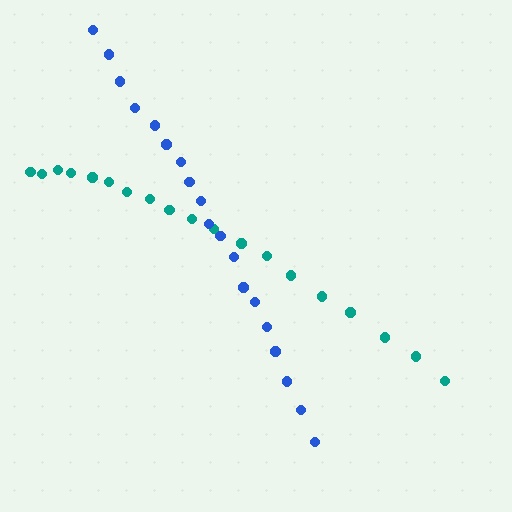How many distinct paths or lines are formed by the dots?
There are 2 distinct paths.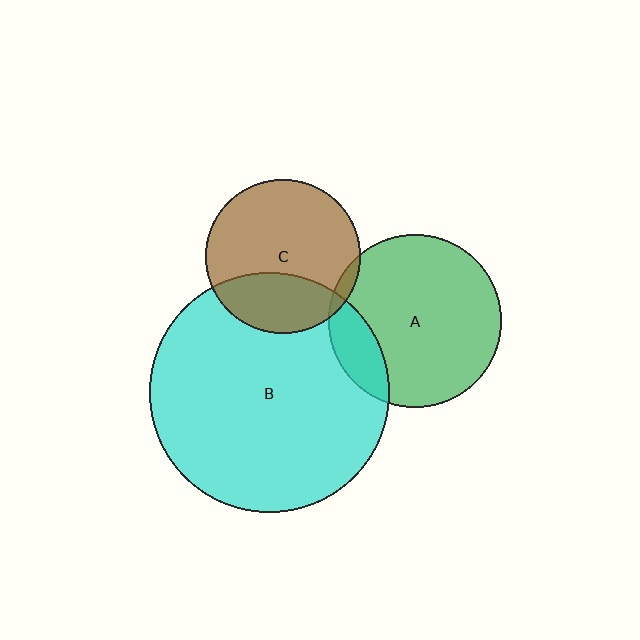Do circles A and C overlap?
Yes.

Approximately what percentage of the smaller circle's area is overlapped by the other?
Approximately 5%.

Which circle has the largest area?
Circle B (cyan).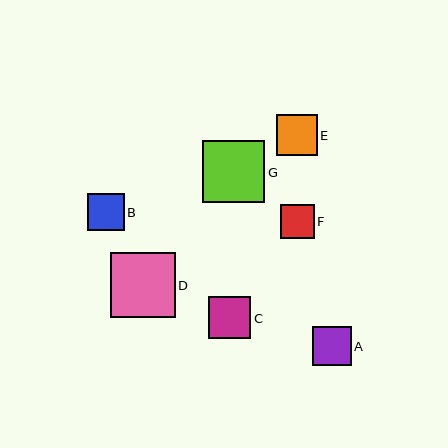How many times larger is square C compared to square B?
Square C is approximately 1.1 times the size of square B.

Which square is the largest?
Square D is the largest with a size of approximately 65 pixels.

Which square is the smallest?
Square F is the smallest with a size of approximately 34 pixels.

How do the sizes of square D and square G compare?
Square D and square G are approximately the same size.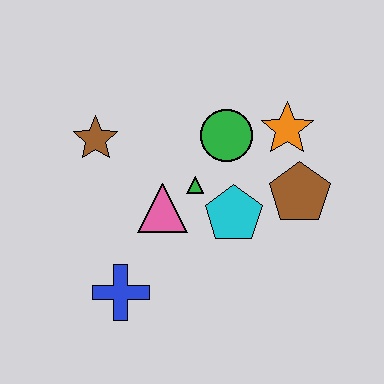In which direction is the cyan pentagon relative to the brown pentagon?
The cyan pentagon is to the left of the brown pentagon.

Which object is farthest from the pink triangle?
The orange star is farthest from the pink triangle.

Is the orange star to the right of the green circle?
Yes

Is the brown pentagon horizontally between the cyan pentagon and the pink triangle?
No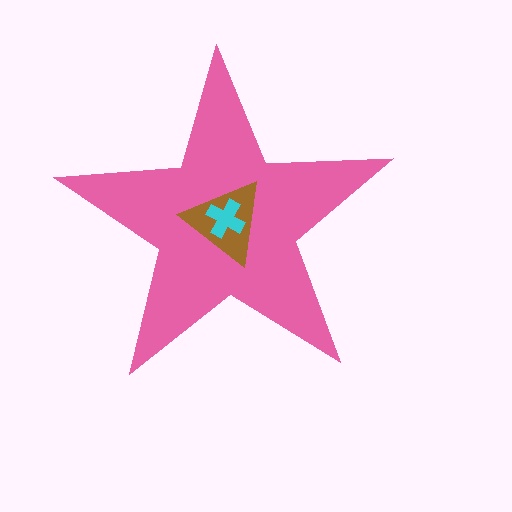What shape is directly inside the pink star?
The brown triangle.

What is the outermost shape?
The pink star.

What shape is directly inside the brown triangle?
The cyan cross.